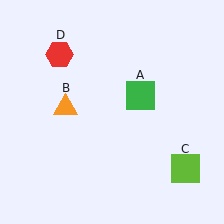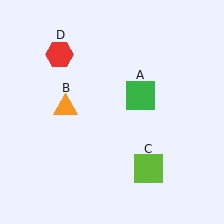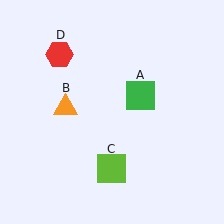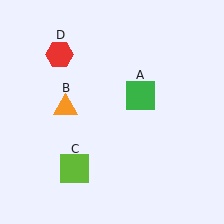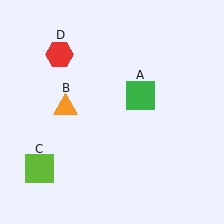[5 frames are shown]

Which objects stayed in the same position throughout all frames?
Green square (object A) and orange triangle (object B) and red hexagon (object D) remained stationary.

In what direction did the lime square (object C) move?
The lime square (object C) moved left.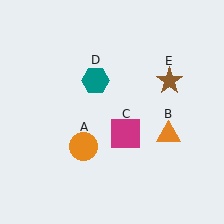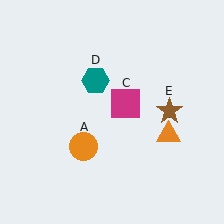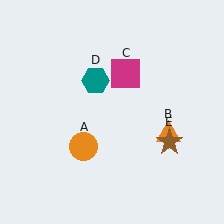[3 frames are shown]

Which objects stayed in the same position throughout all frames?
Orange circle (object A) and orange triangle (object B) and teal hexagon (object D) remained stationary.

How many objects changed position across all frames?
2 objects changed position: magenta square (object C), brown star (object E).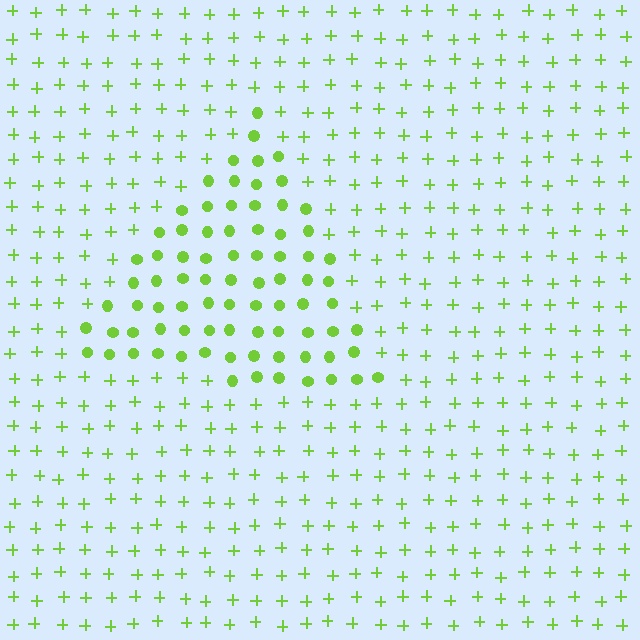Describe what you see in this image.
The image is filled with small lime elements arranged in a uniform grid. A triangle-shaped region contains circles, while the surrounding area contains plus signs. The boundary is defined purely by the change in element shape.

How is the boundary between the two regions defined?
The boundary is defined by a change in element shape: circles inside vs. plus signs outside. All elements share the same color and spacing.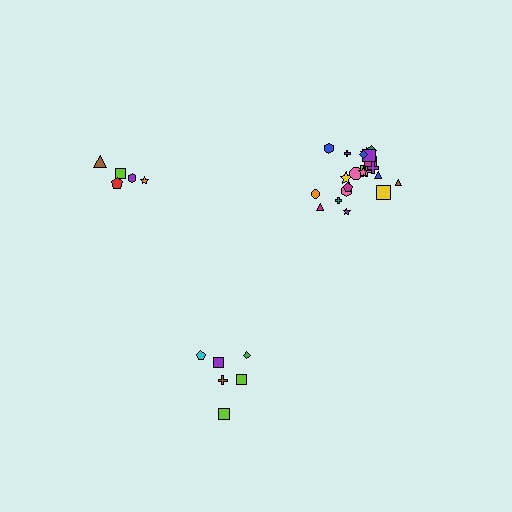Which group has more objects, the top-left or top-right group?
The top-right group.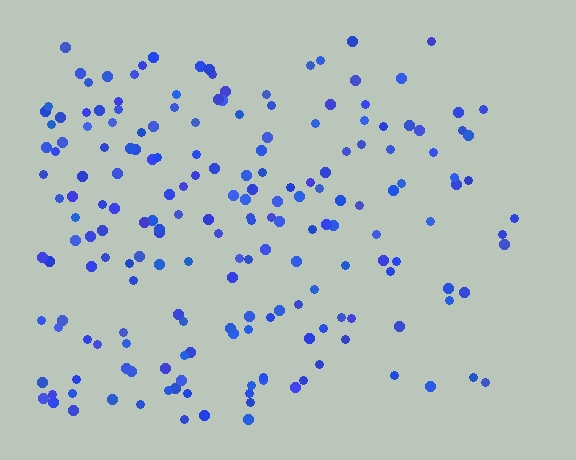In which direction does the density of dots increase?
From right to left, with the left side densest.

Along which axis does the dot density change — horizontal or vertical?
Horizontal.